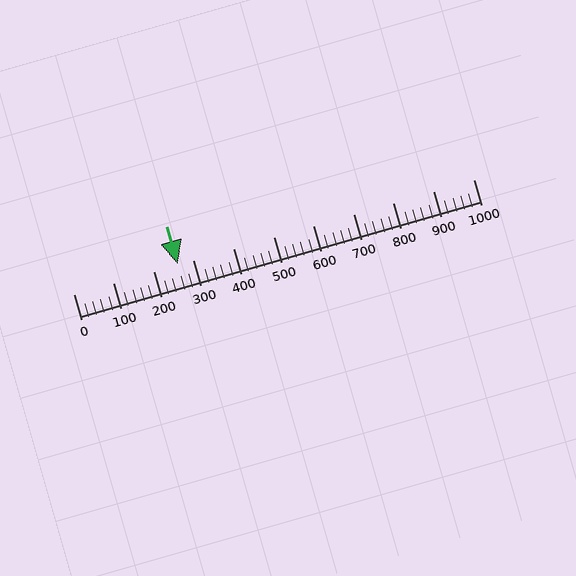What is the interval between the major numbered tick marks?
The major tick marks are spaced 100 units apart.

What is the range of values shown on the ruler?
The ruler shows values from 0 to 1000.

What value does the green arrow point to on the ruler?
The green arrow points to approximately 260.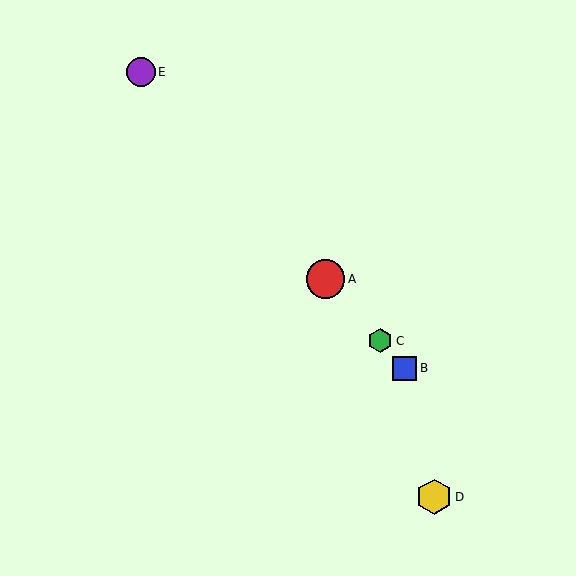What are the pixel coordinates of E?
Object E is at (141, 72).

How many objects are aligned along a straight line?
4 objects (A, B, C, E) are aligned along a straight line.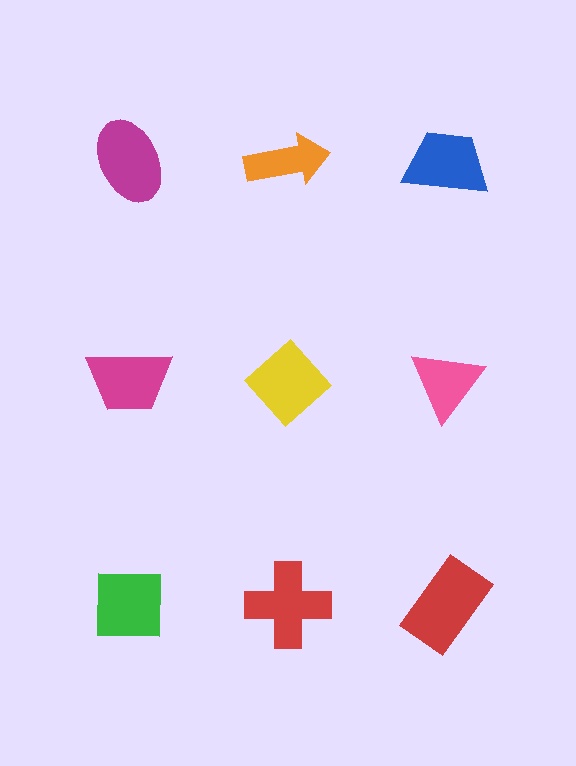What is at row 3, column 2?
A red cross.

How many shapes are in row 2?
3 shapes.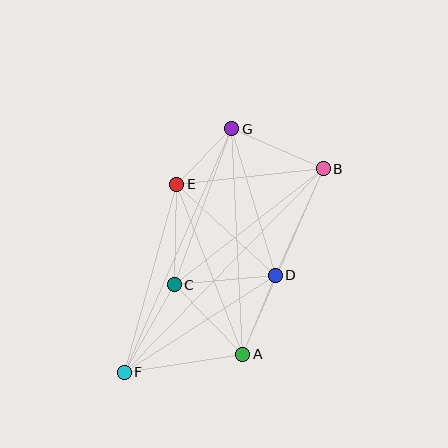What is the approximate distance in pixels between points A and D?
The distance between A and D is approximately 85 pixels.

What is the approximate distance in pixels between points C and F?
The distance between C and F is approximately 101 pixels.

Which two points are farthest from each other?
Points B and F are farthest from each other.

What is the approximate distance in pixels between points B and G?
The distance between B and G is approximately 100 pixels.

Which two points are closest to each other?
Points E and G are closest to each other.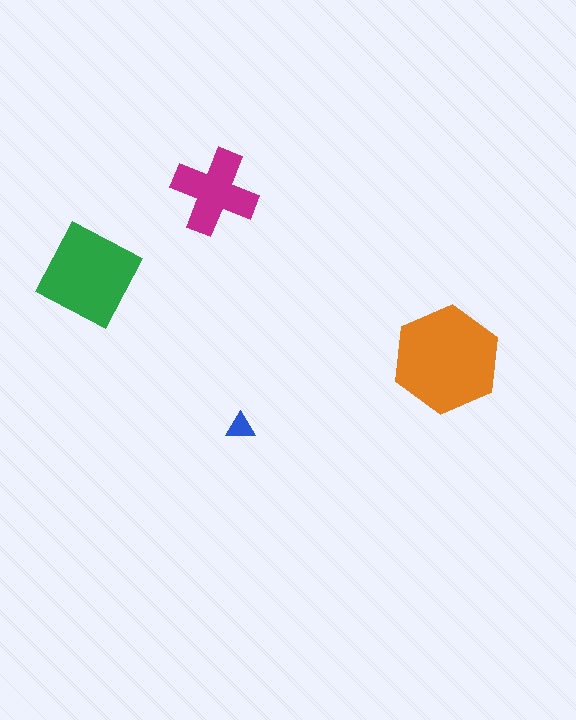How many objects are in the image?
There are 4 objects in the image.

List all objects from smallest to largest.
The blue triangle, the magenta cross, the green square, the orange hexagon.